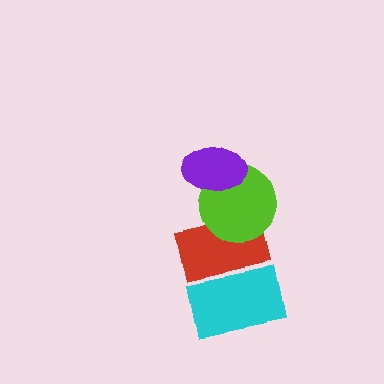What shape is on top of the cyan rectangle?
The red rectangle is on top of the cyan rectangle.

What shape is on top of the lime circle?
The purple ellipse is on top of the lime circle.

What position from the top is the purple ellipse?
The purple ellipse is 1st from the top.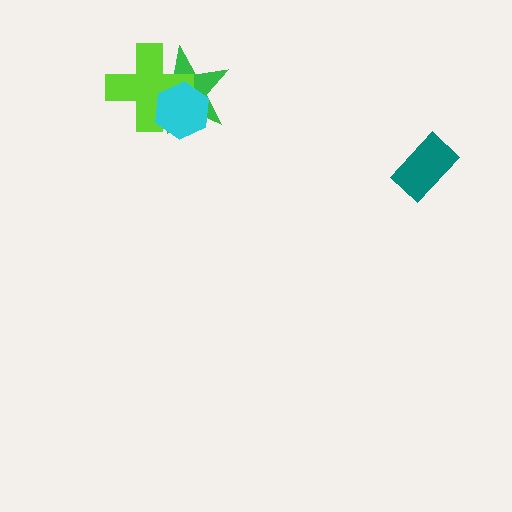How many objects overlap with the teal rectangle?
0 objects overlap with the teal rectangle.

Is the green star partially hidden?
Yes, it is partially covered by another shape.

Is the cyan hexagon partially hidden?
No, no other shape covers it.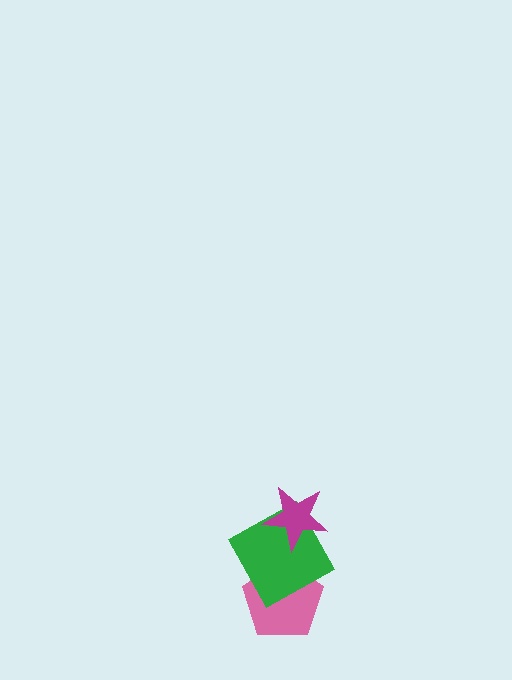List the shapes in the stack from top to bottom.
From top to bottom: the magenta star, the green square, the pink pentagon.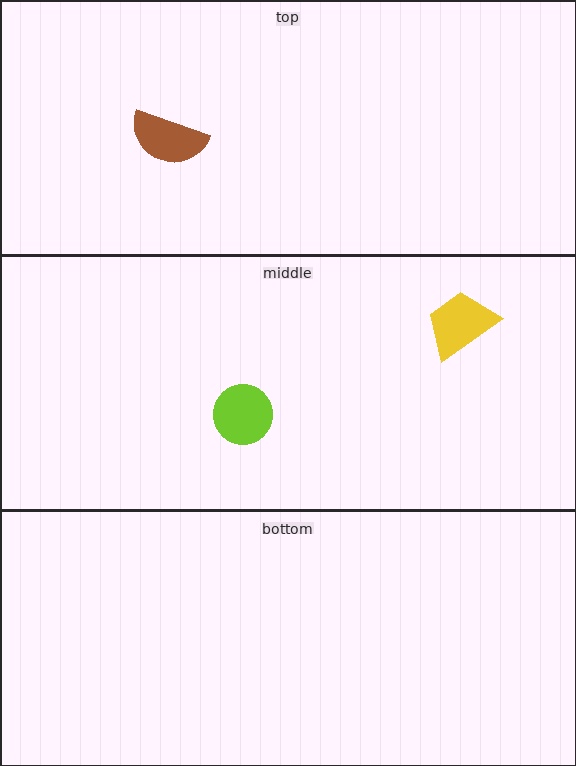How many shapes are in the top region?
1.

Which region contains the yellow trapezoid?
The middle region.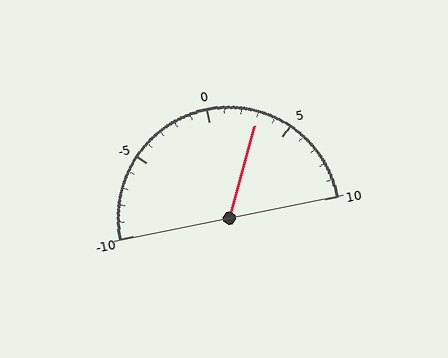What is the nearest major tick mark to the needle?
The nearest major tick mark is 5.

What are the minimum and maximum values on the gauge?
The gauge ranges from -10 to 10.